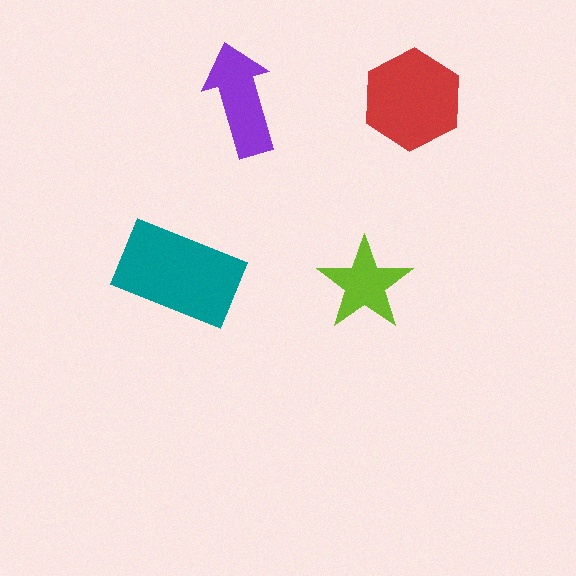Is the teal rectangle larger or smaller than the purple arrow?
Larger.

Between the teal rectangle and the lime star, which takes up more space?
The teal rectangle.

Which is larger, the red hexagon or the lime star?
The red hexagon.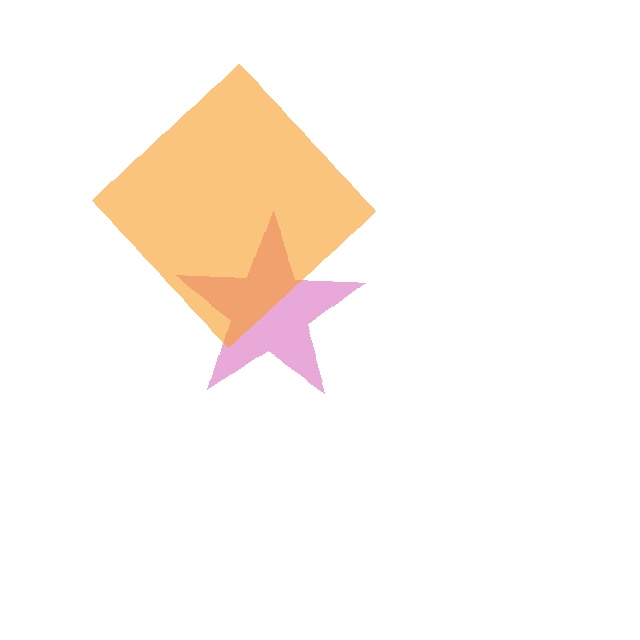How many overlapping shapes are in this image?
There are 2 overlapping shapes in the image.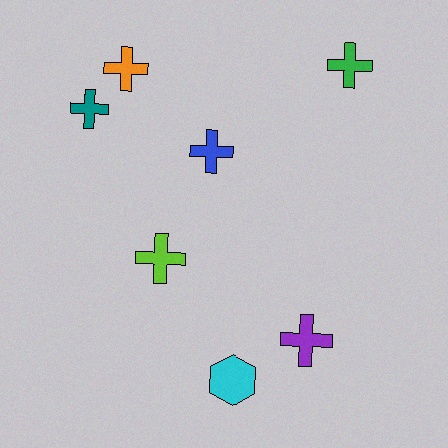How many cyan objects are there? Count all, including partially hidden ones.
There is 1 cyan object.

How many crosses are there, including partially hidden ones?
There are 6 crosses.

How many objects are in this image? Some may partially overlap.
There are 7 objects.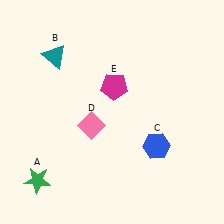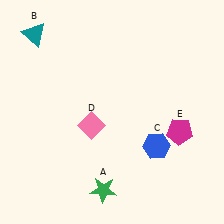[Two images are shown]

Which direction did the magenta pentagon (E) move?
The magenta pentagon (E) moved right.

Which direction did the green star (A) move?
The green star (A) moved right.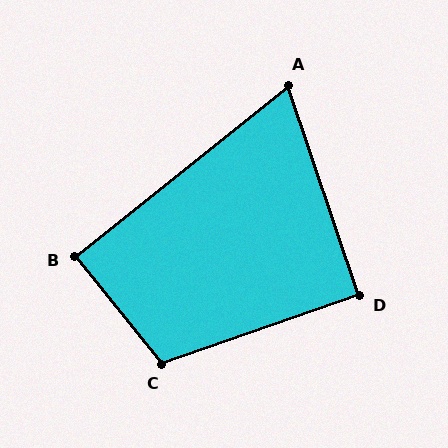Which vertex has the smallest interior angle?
A, at approximately 70 degrees.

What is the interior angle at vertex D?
Approximately 91 degrees (approximately right).